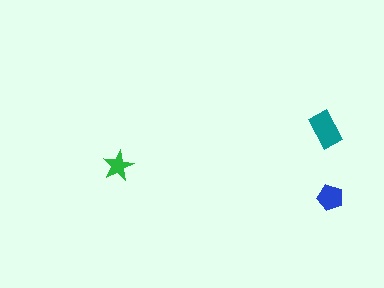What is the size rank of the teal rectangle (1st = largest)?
1st.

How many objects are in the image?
There are 3 objects in the image.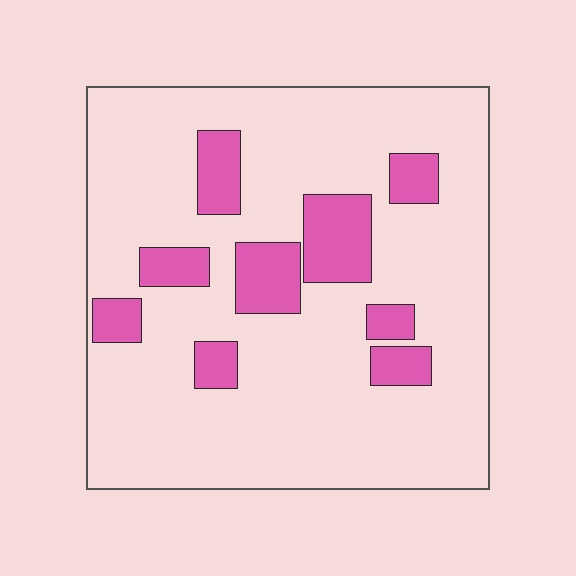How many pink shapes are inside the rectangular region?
9.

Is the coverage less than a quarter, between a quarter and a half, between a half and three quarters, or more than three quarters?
Less than a quarter.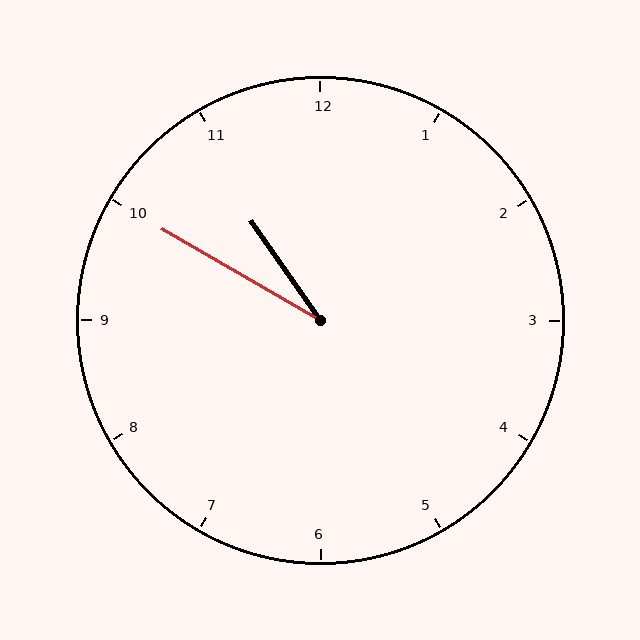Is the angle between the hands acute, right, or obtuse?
It is acute.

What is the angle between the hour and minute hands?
Approximately 25 degrees.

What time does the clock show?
10:50.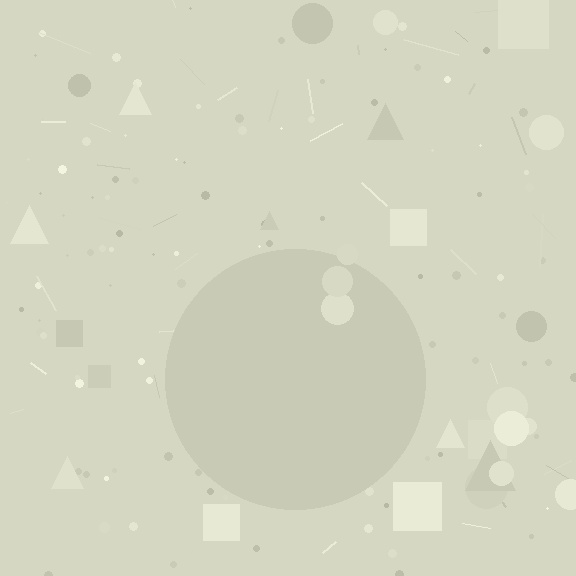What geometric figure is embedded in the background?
A circle is embedded in the background.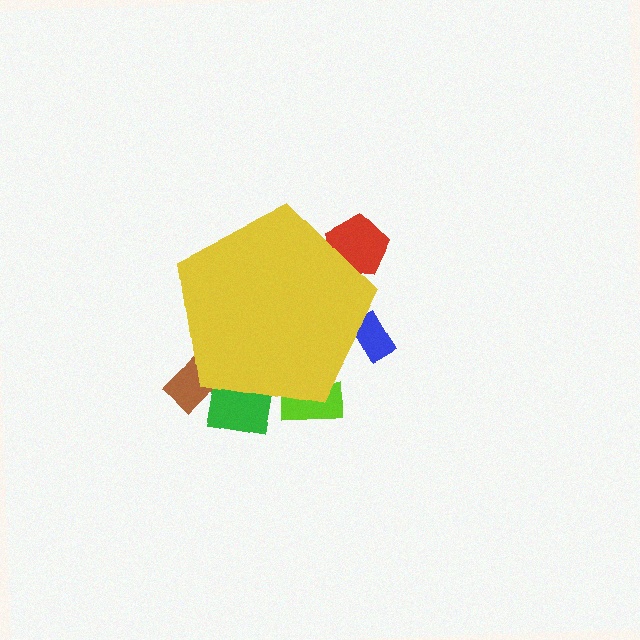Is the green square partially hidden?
Yes, the green square is partially hidden behind the yellow pentagon.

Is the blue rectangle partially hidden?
Yes, the blue rectangle is partially hidden behind the yellow pentagon.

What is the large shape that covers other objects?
A yellow pentagon.